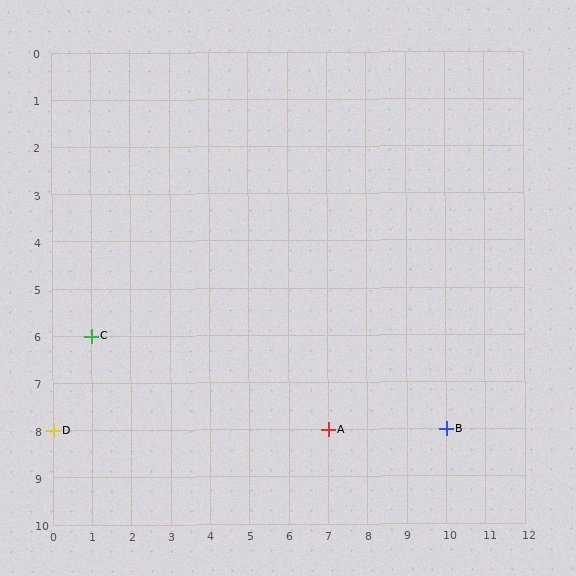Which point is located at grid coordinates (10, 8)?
Point B is at (10, 8).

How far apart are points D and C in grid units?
Points D and C are 1 column and 2 rows apart (about 2.2 grid units diagonally).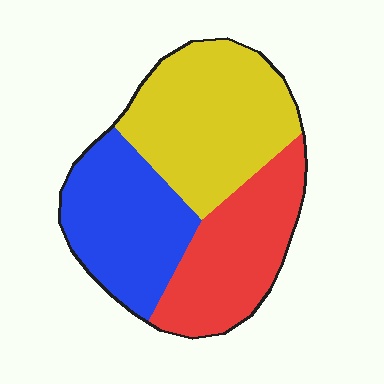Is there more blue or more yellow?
Yellow.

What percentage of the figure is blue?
Blue covers about 30% of the figure.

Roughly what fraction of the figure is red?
Red covers about 30% of the figure.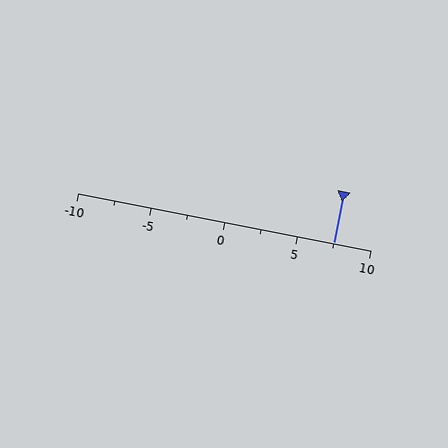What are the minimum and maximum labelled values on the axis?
The axis runs from -10 to 10.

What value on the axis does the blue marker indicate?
The marker indicates approximately 7.5.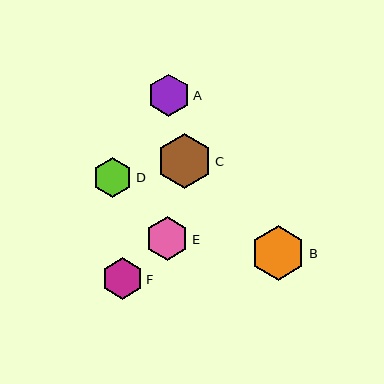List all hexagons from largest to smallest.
From largest to smallest: C, B, E, A, F, D.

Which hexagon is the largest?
Hexagon C is the largest with a size of approximately 55 pixels.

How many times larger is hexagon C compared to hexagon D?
Hexagon C is approximately 1.4 times the size of hexagon D.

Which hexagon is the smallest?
Hexagon D is the smallest with a size of approximately 40 pixels.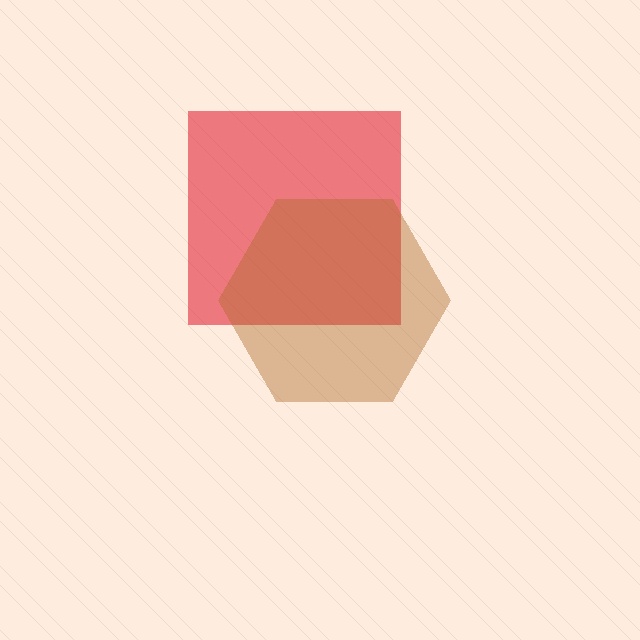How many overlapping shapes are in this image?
There are 2 overlapping shapes in the image.